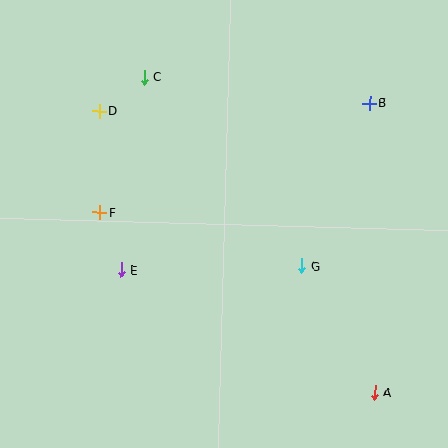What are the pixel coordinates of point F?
Point F is at (100, 212).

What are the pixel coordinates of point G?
Point G is at (302, 266).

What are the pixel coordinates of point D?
Point D is at (99, 111).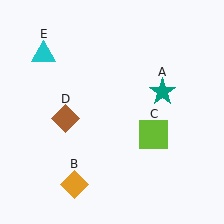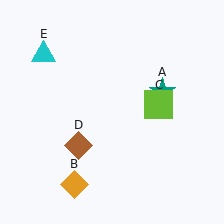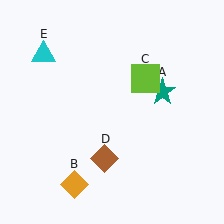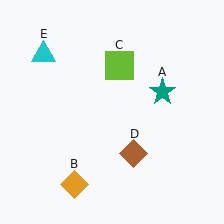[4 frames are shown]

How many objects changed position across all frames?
2 objects changed position: lime square (object C), brown diamond (object D).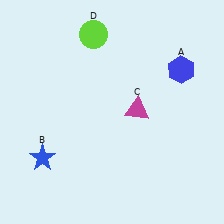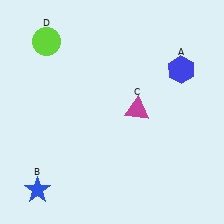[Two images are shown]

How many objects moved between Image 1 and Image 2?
2 objects moved between the two images.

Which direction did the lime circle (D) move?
The lime circle (D) moved left.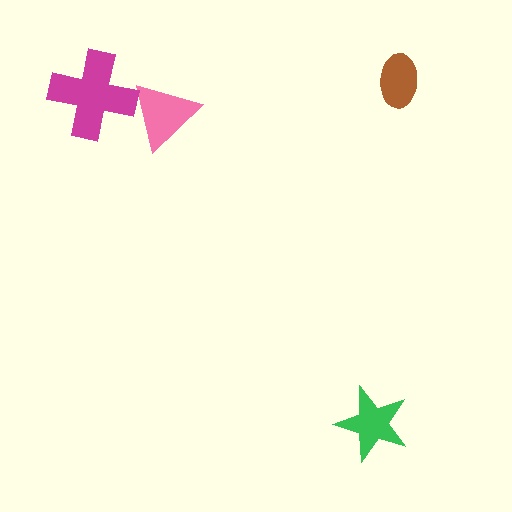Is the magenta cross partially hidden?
No, no other shape covers it.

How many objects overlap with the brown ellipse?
0 objects overlap with the brown ellipse.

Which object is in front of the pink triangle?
The magenta cross is in front of the pink triangle.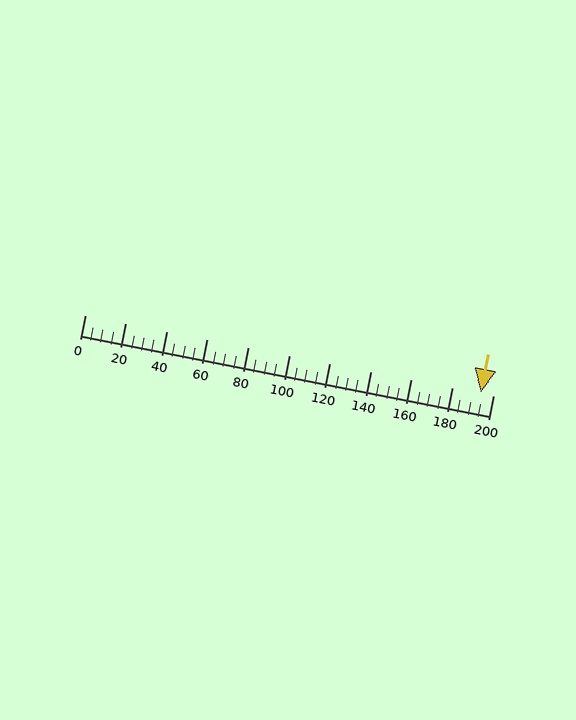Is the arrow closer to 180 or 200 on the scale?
The arrow is closer to 200.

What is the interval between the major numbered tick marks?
The major tick marks are spaced 20 units apart.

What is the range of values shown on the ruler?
The ruler shows values from 0 to 200.